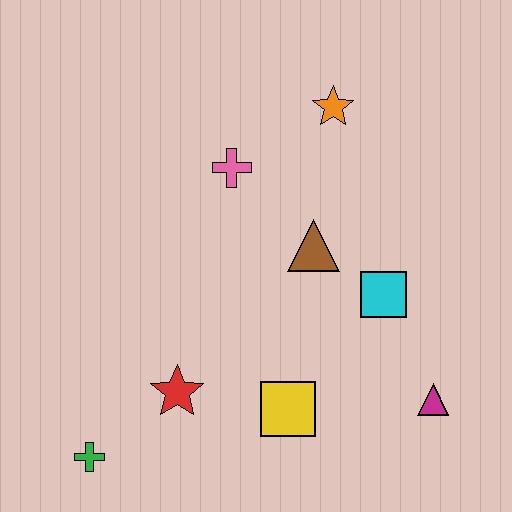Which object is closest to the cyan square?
The brown triangle is closest to the cyan square.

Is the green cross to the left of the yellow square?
Yes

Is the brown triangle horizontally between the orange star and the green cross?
Yes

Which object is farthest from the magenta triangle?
The green cross is farthest from the magenta triangle.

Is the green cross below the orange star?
Yes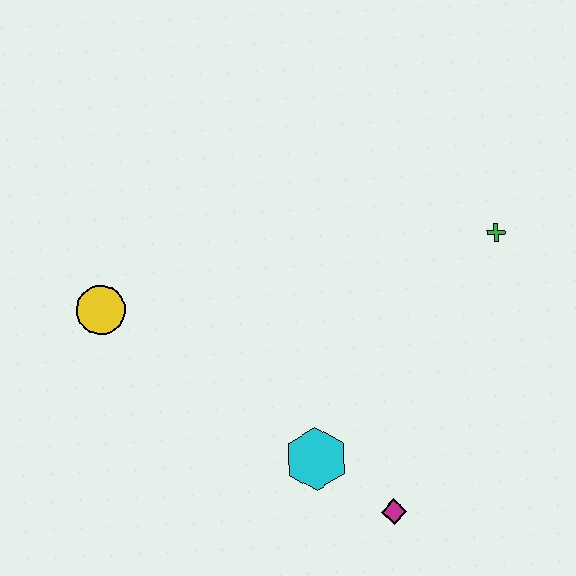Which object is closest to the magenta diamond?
The cyan hexagon is closest to the magenta diamond.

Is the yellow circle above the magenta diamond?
Yes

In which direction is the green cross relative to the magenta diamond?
The green cross is above the magenta diamond.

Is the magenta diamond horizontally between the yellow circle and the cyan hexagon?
No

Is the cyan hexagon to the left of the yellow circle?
No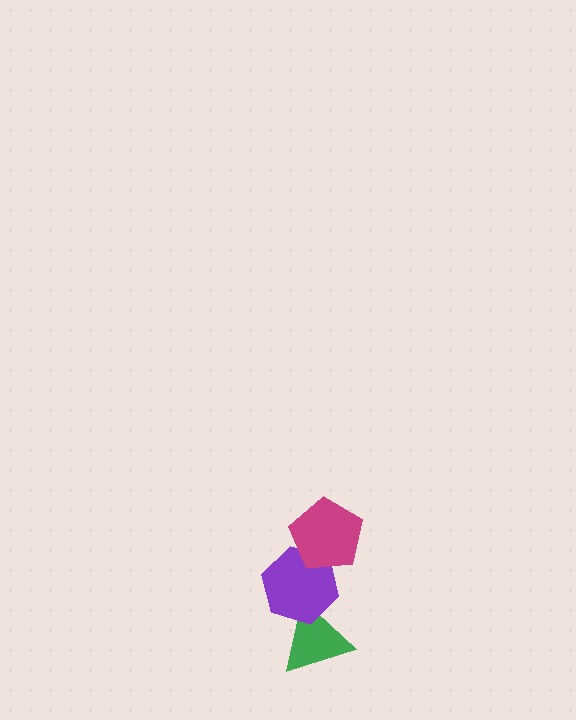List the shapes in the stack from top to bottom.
From top to bottom: the magenta pentagon, the purple hexagon, the green triangle.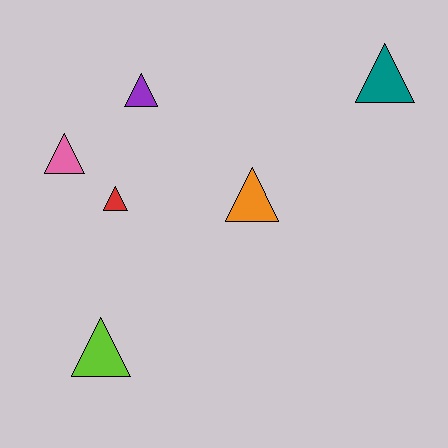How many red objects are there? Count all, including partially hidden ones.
There is 1 red object.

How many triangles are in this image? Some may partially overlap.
There are 6 triangles.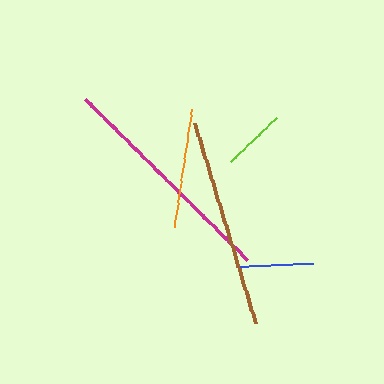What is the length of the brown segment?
The brown segment is approximately 209 pixels long.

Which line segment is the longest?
The magenta line is the longest at approximately 229 pixels.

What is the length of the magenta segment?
The magenta segment is approximately 229 pixels long.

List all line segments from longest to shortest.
From longest to shortest: magenta, brown, orange, blue, lime.